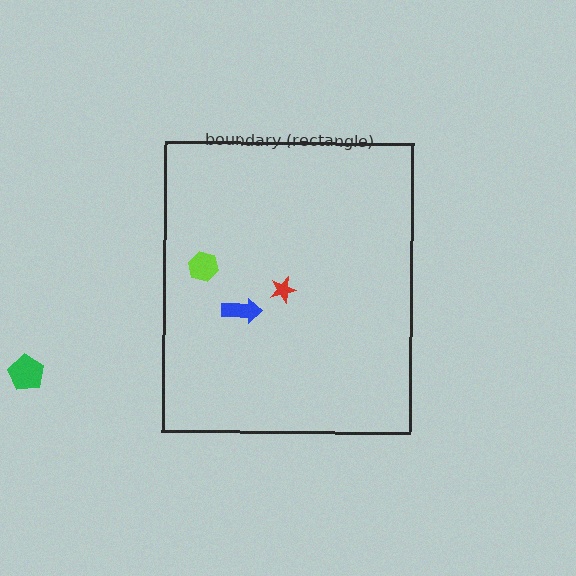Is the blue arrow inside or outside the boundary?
Inside.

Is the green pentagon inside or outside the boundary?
Outside.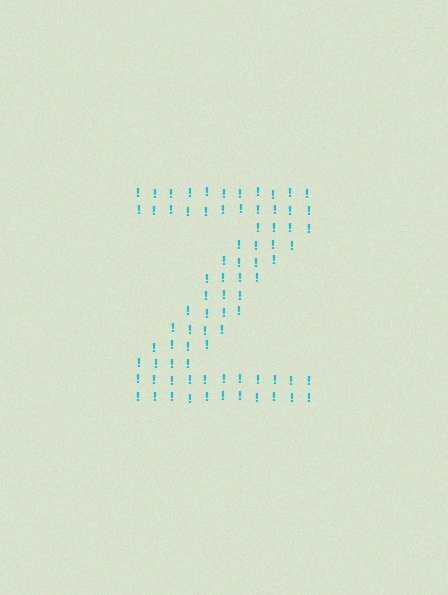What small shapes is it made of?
It is made of small exclamation marks.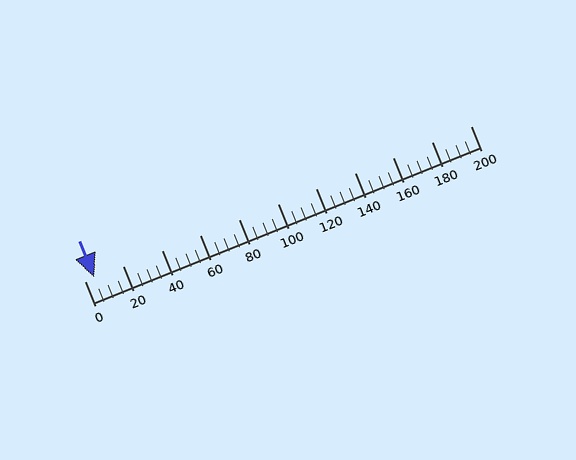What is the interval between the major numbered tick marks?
The major tick marks are spaced 20 units apart.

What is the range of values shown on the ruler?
The ruler shows values from 0 to 200.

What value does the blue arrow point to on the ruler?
The blue arrow points to approximately 5.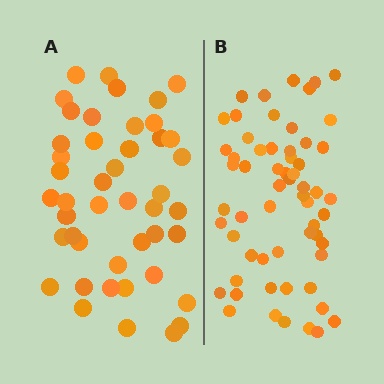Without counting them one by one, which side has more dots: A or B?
Region B (the right region) has more dots.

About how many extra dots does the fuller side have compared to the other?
Region B has approximately 15 more dots than region A.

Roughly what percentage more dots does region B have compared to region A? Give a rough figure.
About 35% more.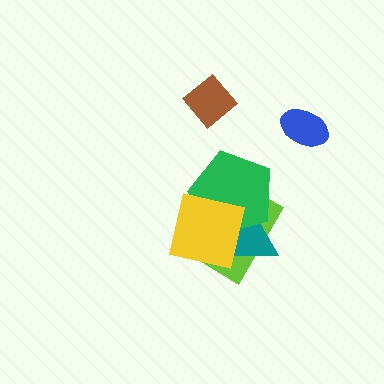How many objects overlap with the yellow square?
3 objects overlap with the yellow square.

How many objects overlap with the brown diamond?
0 objects overlap with the brown diamond.